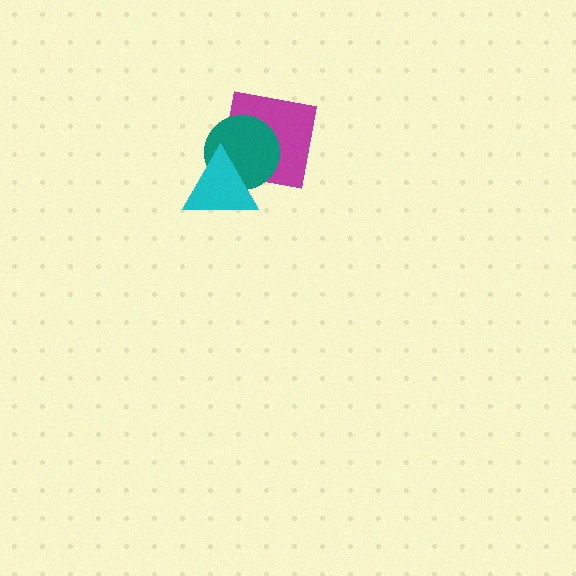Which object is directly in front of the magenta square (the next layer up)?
The teal circle is directly in front of the magenta square.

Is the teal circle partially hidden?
Yes, it is partially covered by another shape.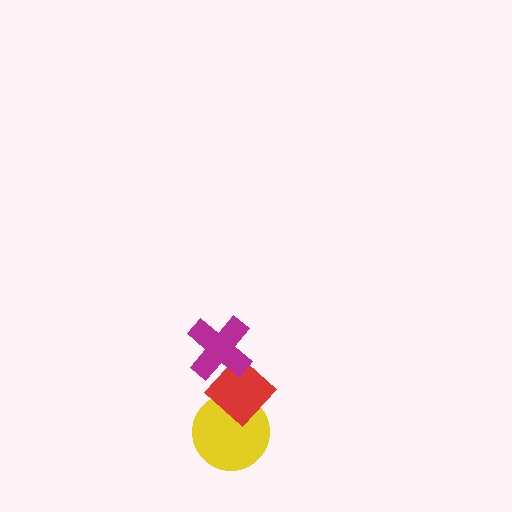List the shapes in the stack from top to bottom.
From top to bottom: the magenta cross, the red diamond, the yellow circle.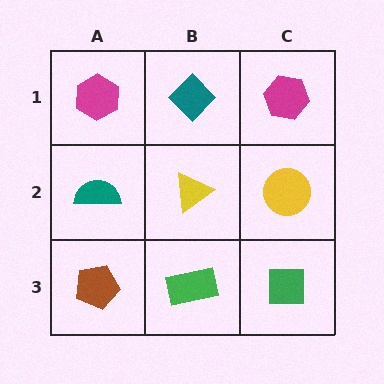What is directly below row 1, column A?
A teal semicircle.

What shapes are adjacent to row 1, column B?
A yellow triangle (row 2, column B), a magenta hexagon (row 1, column A), a magenta hexagon (row 1, column C).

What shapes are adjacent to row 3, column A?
A teal semicircle (row 2, column A), a green rectangle (row 3, column B).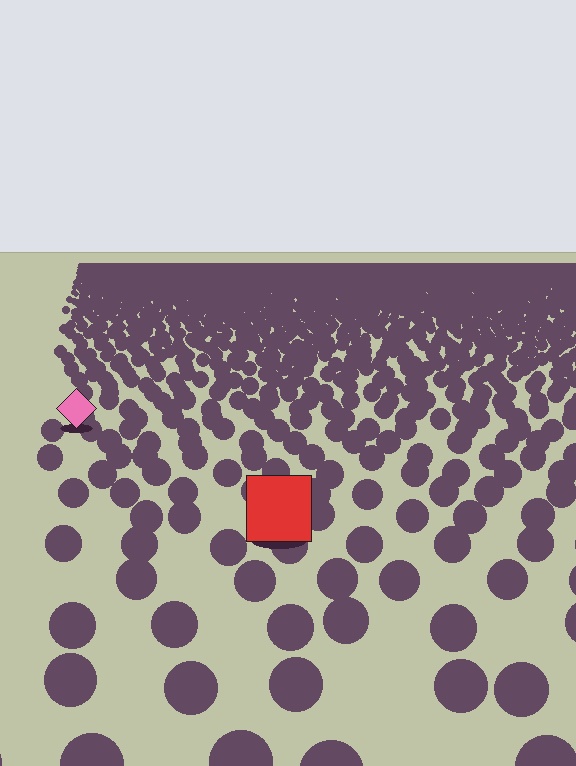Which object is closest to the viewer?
The red square is closest. The texture marks near it are larger and more spread out.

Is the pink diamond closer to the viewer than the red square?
No. The red square is closer — you can tell from the texture gradient: the ground texture is coarser near it.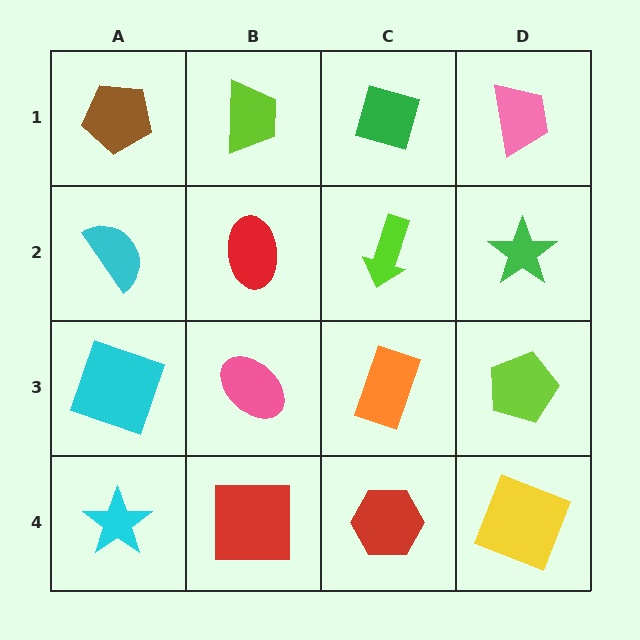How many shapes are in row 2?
4 shapes.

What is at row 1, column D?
A pink trapezoid.